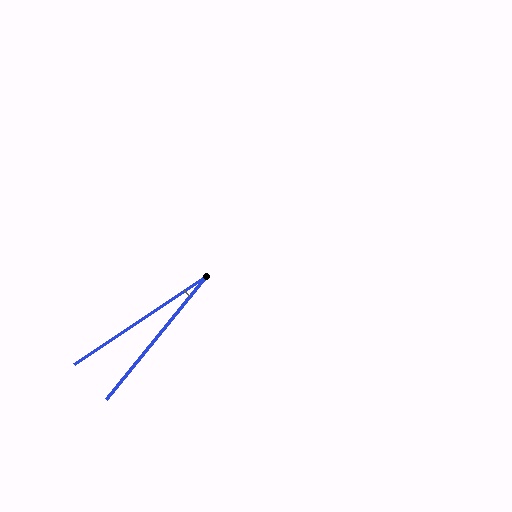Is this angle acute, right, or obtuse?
It is acute.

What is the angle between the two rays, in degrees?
Approximately 17 degrees.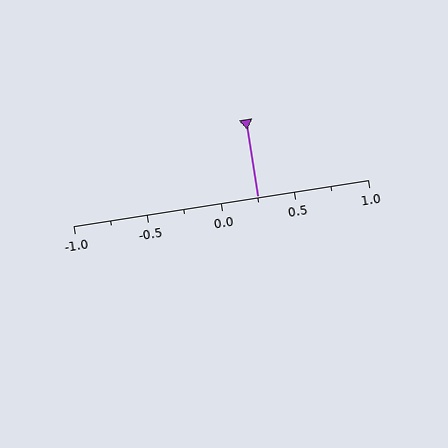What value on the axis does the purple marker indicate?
The marker indicates approximately 0.25.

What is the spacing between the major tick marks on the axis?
The major ticks are spaced 0.5 apart.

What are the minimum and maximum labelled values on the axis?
The axis runs from -1.0 to 1.0.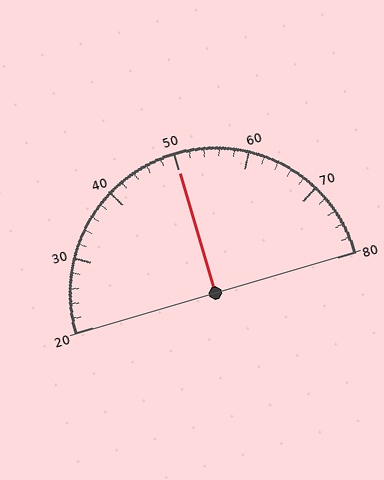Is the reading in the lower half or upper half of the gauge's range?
The reading is in the upper half of the range (20 to 80).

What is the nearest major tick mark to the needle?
The nearest major tick mark is 50.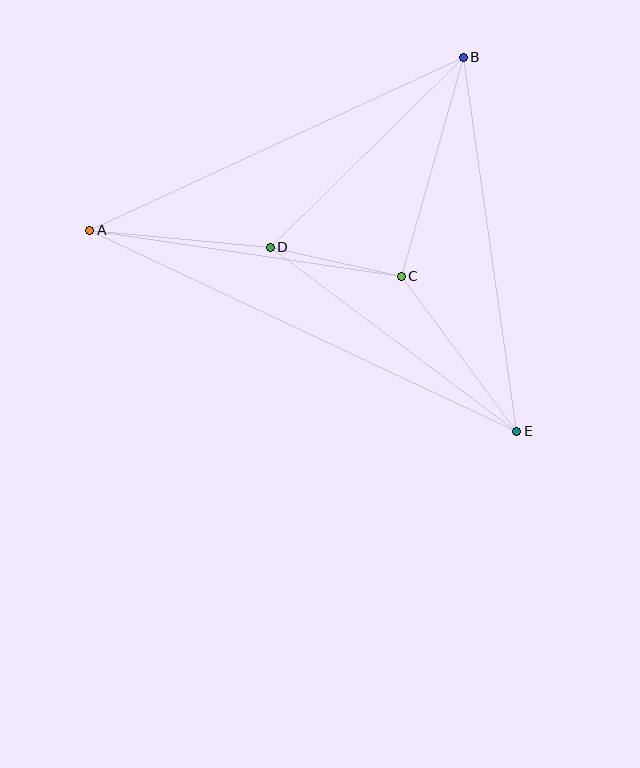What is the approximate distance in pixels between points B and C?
The distance between B and C is approximately 228 pixels.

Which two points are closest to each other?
Points C and D are closest to each other.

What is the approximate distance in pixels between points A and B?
The distance between A and B is approximately 411 pixels.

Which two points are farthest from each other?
Points A and E are farthest from each other.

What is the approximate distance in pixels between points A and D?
The distance between A and D is approximately 181 pixels.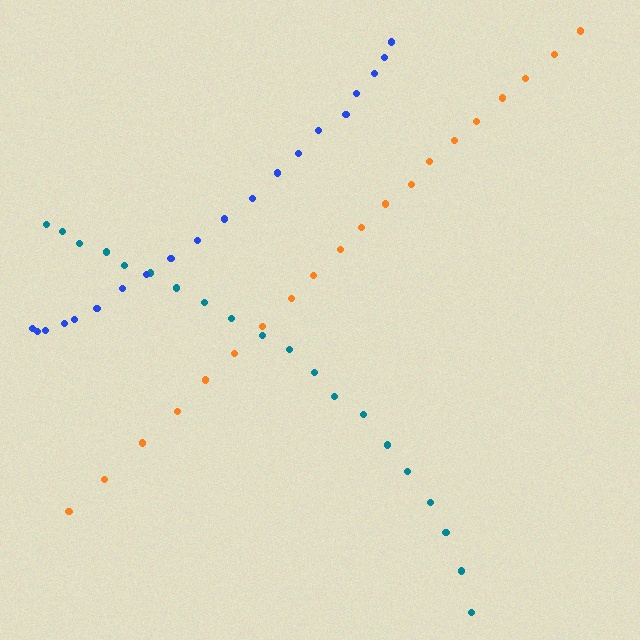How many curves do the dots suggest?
There are 3 distinct paths.